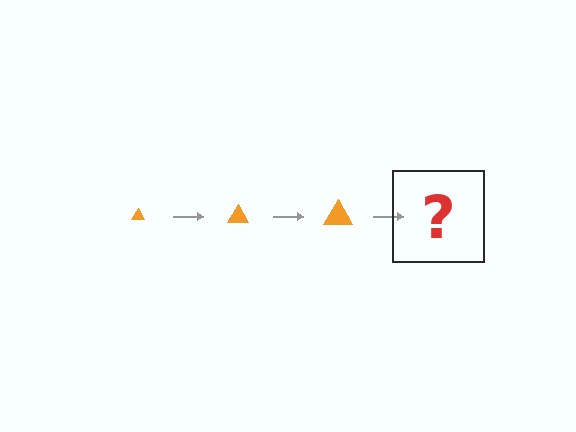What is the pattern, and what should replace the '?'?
The pattern is that the triangle gets progressively larger each step. The '?' should be an orange triangle, larger than the previous one.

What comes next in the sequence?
The next element should be an orange triangle, larger than the previous one.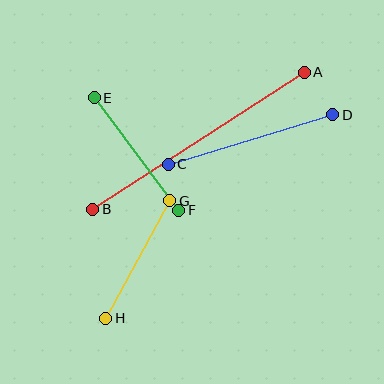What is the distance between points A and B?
The distance is approximately 252 pixels.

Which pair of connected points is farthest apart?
Points A and B are farthest apart.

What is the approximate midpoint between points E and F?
The midpoint is at approximately (136, 154) pixels.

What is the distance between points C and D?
The distance is approximately 172 pixels.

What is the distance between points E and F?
The distance is approximately 141 pixels.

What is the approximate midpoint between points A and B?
The midpoint is at approximately (198, 141) pixels.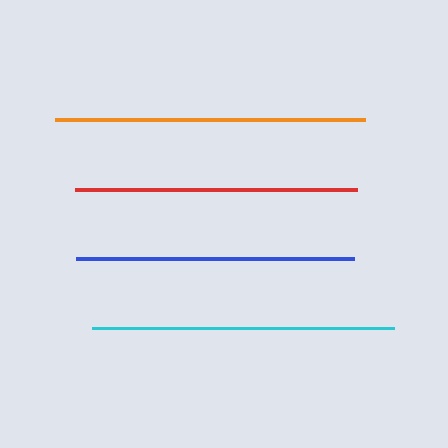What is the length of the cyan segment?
The cyan segment is approximately 302 pixels long.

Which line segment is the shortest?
The blue line is the shortest at approximately 278 pixels.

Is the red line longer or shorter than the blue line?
The red line is longer than the blue line.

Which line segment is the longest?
The orange line is the longest at approximately 310 pixels.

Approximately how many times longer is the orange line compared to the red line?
The orange line is approximately 1.1 times the length of the red line.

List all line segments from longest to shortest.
From longest to shortest: orange, cyan, red, blue.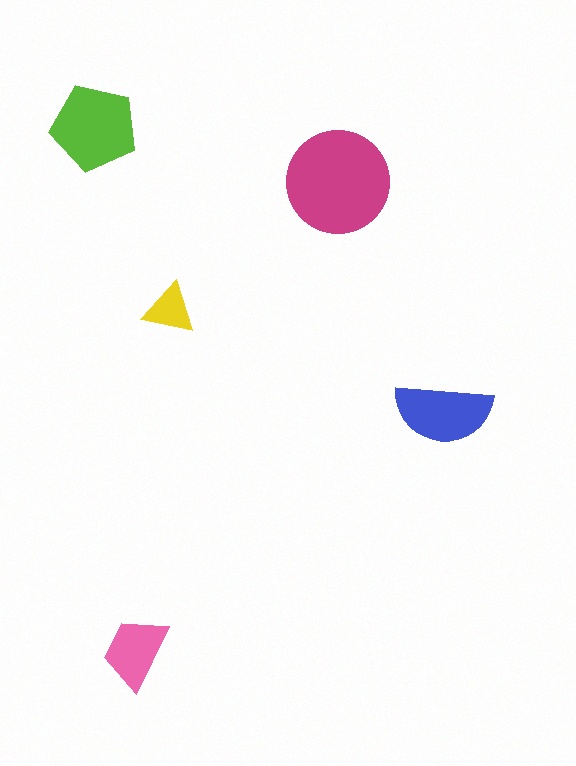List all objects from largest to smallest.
The magenta circle, the lime pentagon, the blue semicircle, the pink trapezoid, the yellow triangle.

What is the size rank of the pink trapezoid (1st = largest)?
4th.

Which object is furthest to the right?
The blue semicircle is rightmost.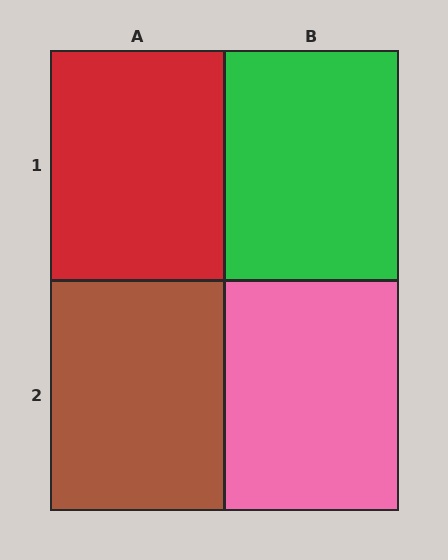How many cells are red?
1 cell is red.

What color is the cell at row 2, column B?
Pink.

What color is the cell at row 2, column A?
Brown.